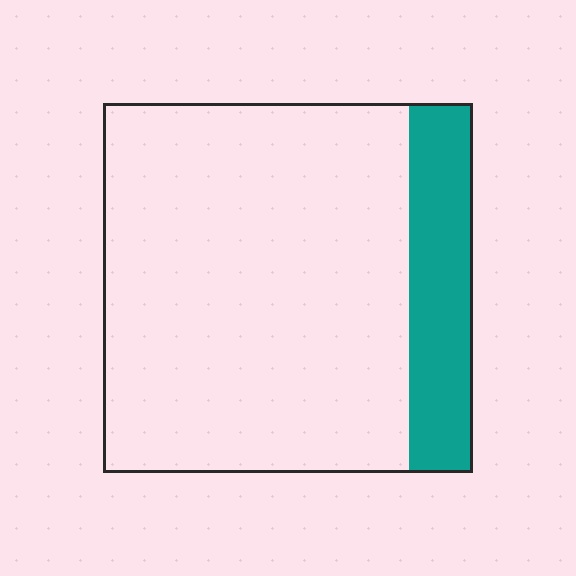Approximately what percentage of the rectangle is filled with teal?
Approximately 15%.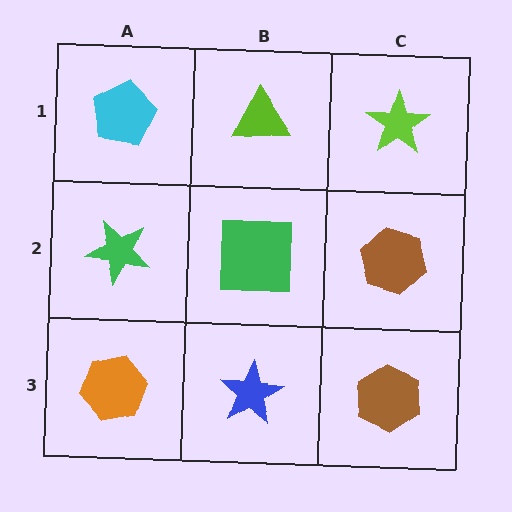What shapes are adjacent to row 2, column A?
A cyan pentagon (row 1, column A), an orange hexagon (row 3, column A), a green square (row 2, column B).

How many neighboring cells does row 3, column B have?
3.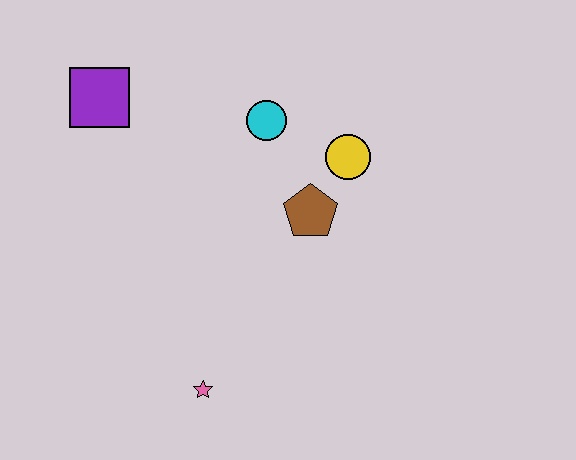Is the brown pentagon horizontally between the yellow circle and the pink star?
Yes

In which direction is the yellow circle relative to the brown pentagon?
The yellow circle is above the brown pentagon.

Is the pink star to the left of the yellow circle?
Yes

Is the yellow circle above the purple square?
No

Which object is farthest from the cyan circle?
The pink star is farthest from the cyan circle.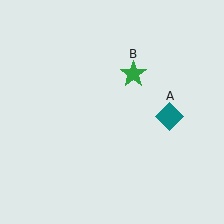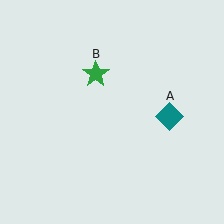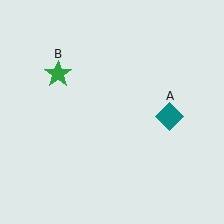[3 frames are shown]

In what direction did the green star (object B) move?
The green star (object B) moved left.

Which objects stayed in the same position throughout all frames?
Teal diamond (object A) remained stationary.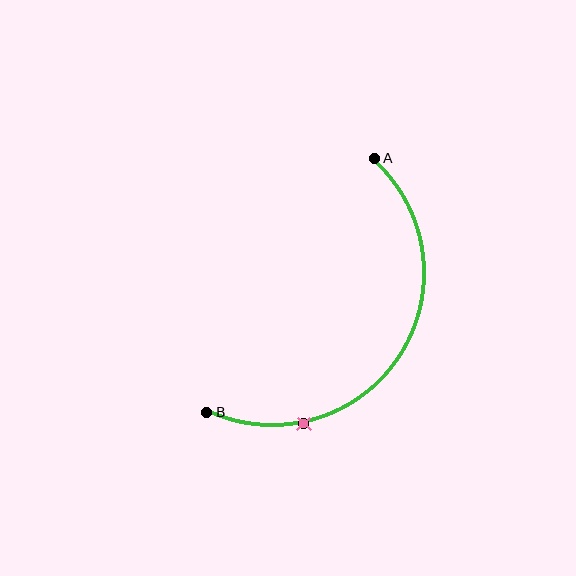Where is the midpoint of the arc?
The arc midpoint is the point on the curve farthest from the straight line joining A and B. It sits to the right of that line.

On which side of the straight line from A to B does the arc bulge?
The arc bulges to the right of the straight line connecting A and B.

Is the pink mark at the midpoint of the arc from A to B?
No. The pink mark lies on the arc but is closer to endpoint B. The arc midpoint would be at the point on the curve equidistant along the arc from both A and B.